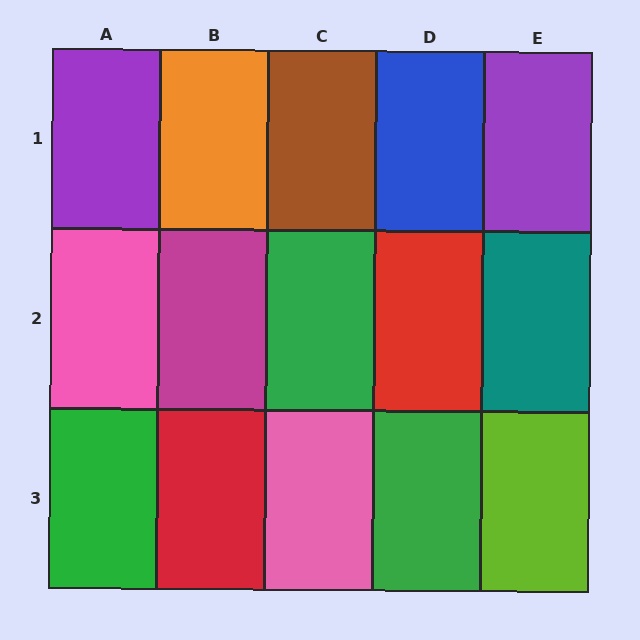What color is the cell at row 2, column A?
Pink.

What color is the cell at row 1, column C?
Brown.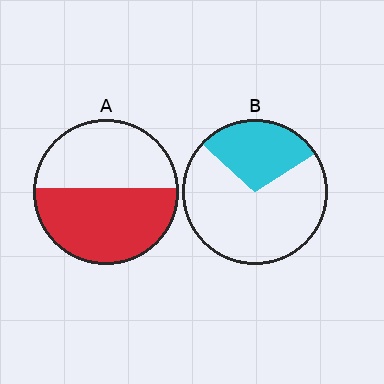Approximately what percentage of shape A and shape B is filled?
A is approximately 55% and B is approximately 30%.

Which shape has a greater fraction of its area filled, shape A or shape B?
Shape A.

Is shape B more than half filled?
No.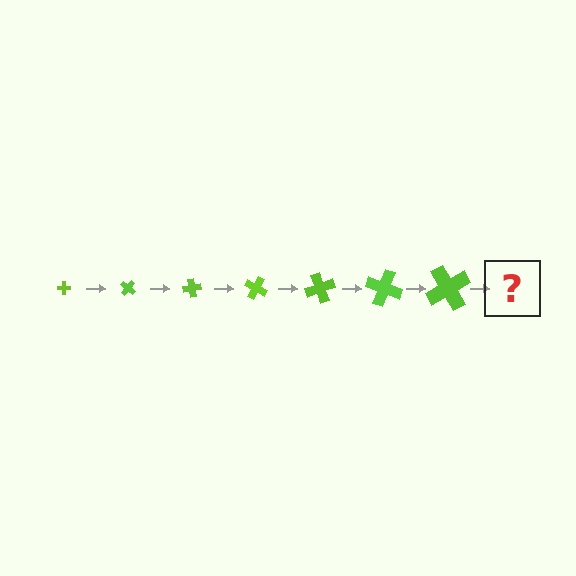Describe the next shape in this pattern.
It should be a cross, larger than the previous one and rotated 280 degrees from the start.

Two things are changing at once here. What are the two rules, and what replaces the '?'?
The two rules are that the cross grows larger each step and it rotates 40 degrees each step. The '?' should be a cross, larger than the previous one and rotated 280 degrees from the start.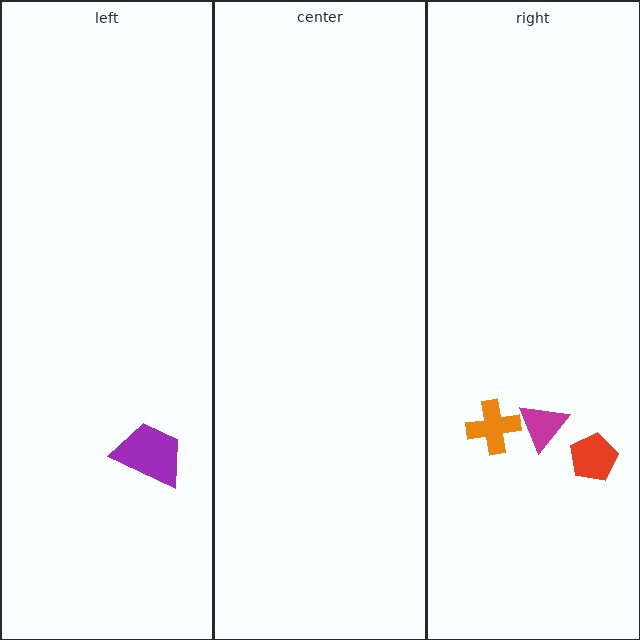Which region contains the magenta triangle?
The right region.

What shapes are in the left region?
The purple trapezoid.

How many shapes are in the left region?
1.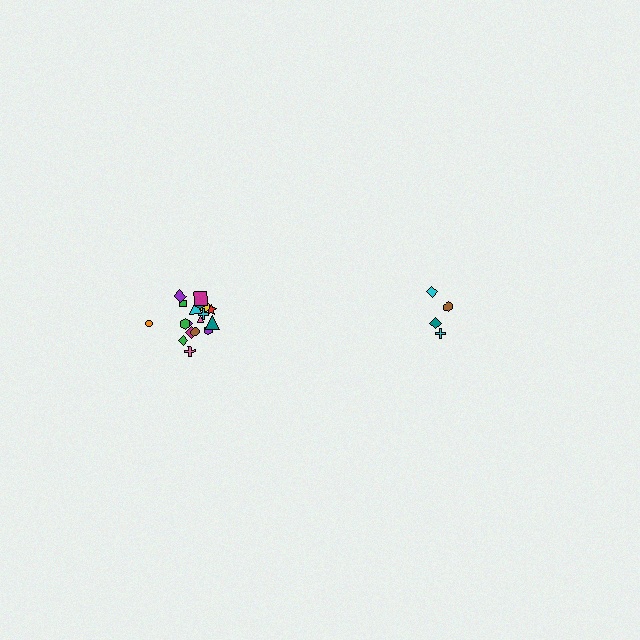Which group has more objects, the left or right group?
The left group.